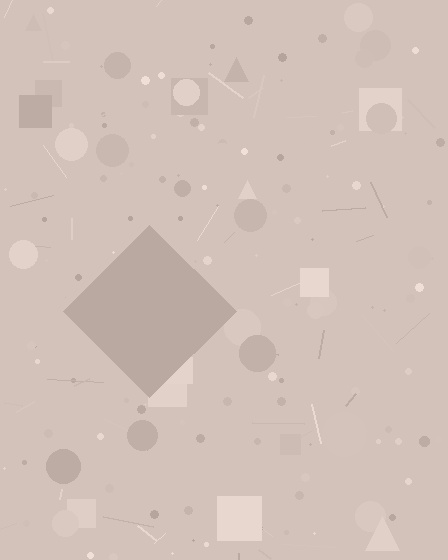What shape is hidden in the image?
A diamond is hidden in the image.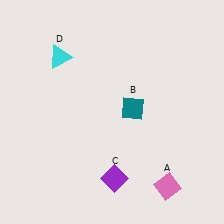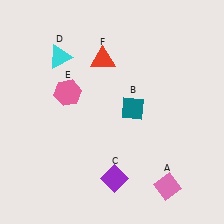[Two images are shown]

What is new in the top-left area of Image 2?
A pink hexagon (E) was added in the top-left area of Image 2.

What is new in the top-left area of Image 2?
A red triangle (F) was added in the top-left area of Image 2.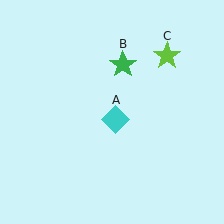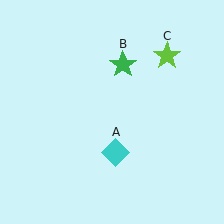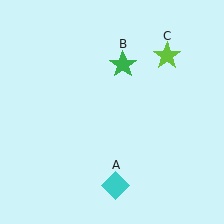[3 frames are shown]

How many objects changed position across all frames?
1 object changed position: cyan diamond (object A).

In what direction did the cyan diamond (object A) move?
The cyan diamond (object A) moved down.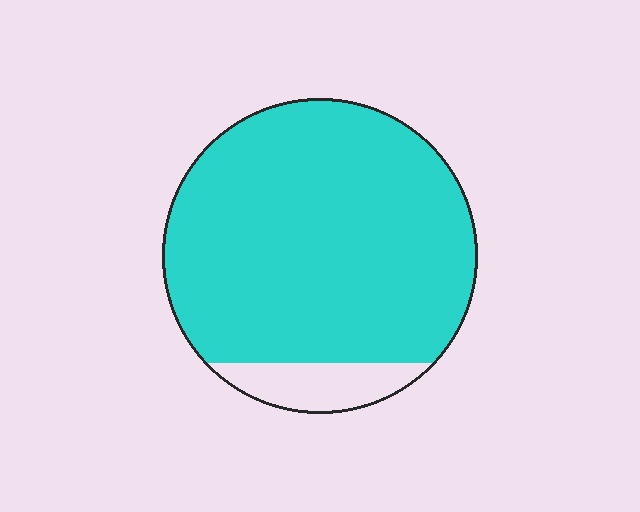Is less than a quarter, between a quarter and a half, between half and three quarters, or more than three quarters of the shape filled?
More than three quarters.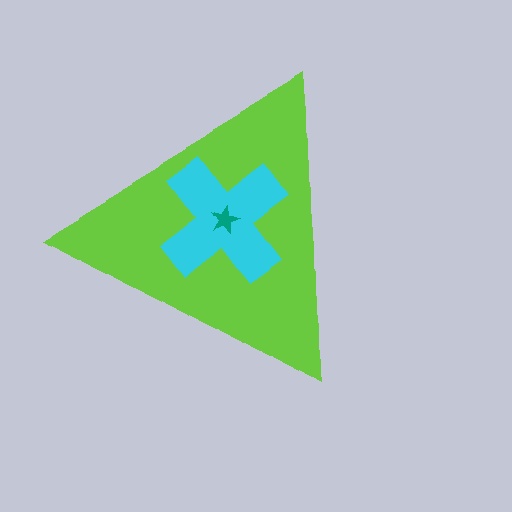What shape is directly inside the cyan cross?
The teal star.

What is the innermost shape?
The teal star.